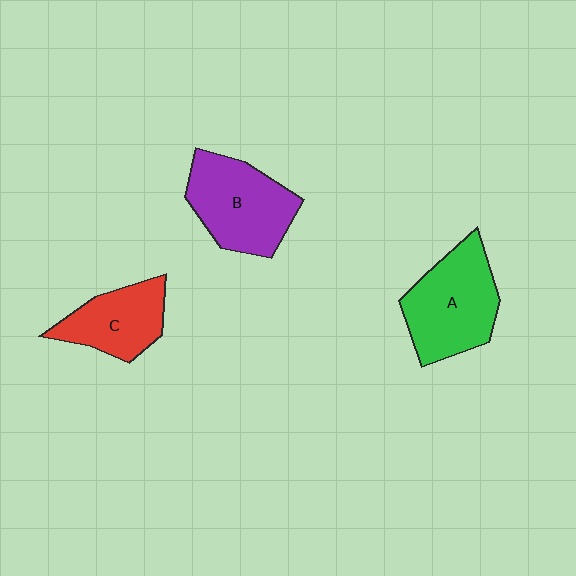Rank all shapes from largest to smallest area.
From largest to smallest: A (green), B (purple), C (red).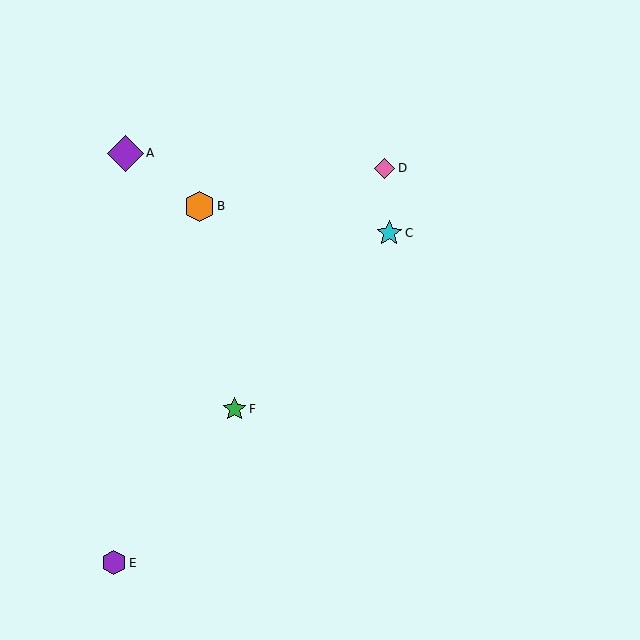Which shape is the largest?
The purple diamond (labeled A) is the largest.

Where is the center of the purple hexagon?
The center of the purple hexagon is at (114, 563).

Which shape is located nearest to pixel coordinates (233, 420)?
The green star (labeled F) at (234, 409) is nearest to that location.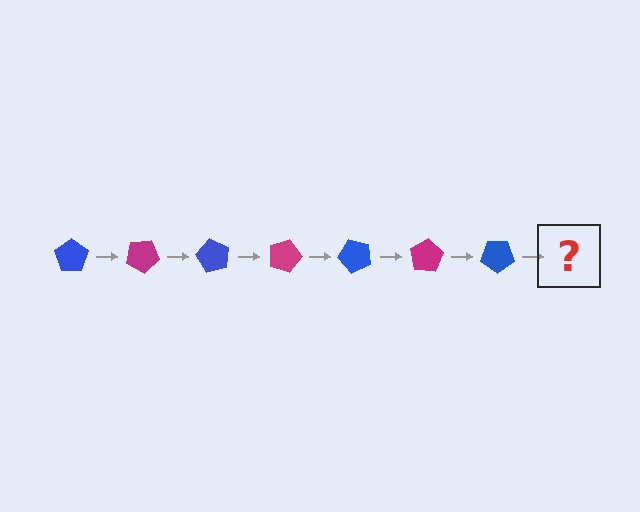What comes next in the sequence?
The next element should be a magenta pentagon, rotated 210 degrees from the start.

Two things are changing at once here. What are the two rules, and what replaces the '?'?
The two rules are that it rotates 30 degrees each step and the color cycles through blue and magenta. The '?' should be a magenta pentagon, rotated 210 degrees from the start.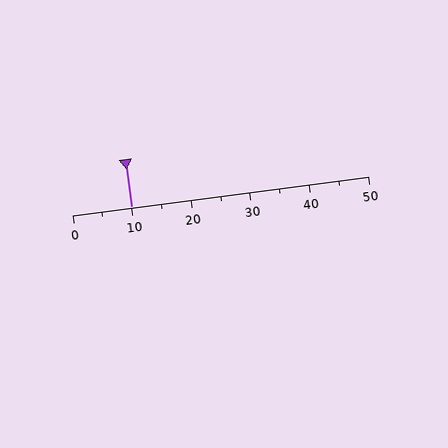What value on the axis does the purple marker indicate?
The marker indicates approximately 10.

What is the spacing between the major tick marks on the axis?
The major ticks are spaced 10 apart.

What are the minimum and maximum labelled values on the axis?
The axis runs from 0 to 50.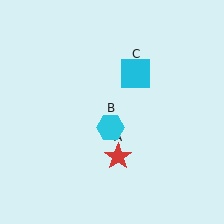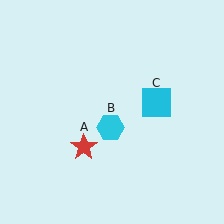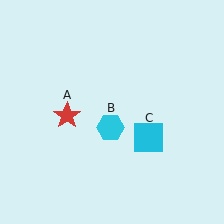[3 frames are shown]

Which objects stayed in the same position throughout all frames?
Cyan hexagon (object B) remained stationary.